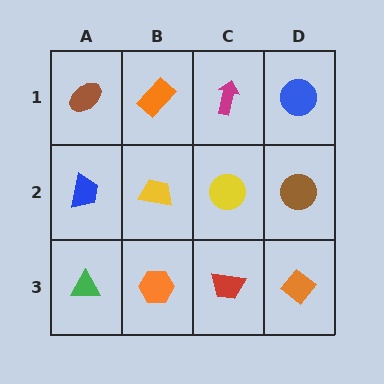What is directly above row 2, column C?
A magenta arrow.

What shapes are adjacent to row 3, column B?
A yellow trapezoid (row 2, column B), a green triangle (row 3, column A), a red trapezoid (row 3, column C).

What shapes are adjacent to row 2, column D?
A blue circle (row 1, column D), an orange diamond (row 3, column D), a yellow circle (row 2, column C).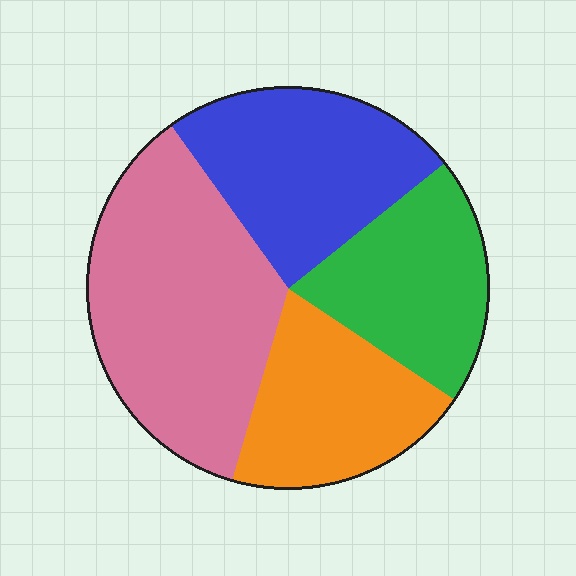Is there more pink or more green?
Pink.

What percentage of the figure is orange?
Orange takes up between a sixth and a third of the figure.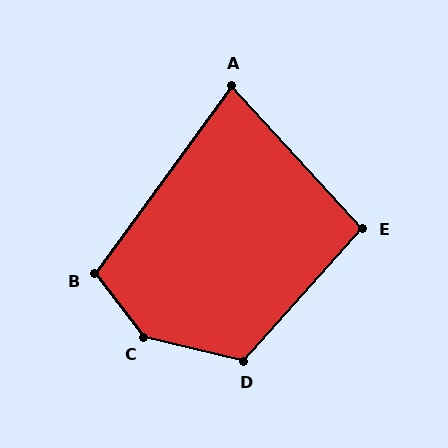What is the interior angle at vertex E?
Approximately 96 degrees (obtuse).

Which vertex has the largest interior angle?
C, at approximately 141 degrees.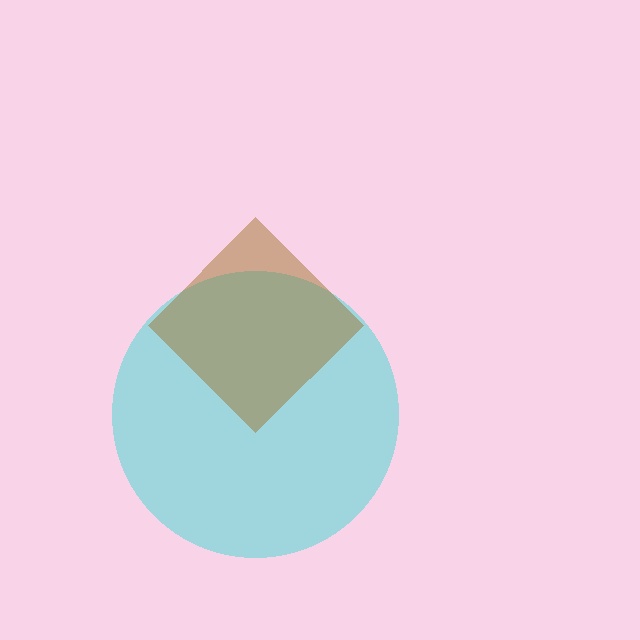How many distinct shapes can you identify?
There are 2 distinct shapes: a cyan circle, a brown diamond.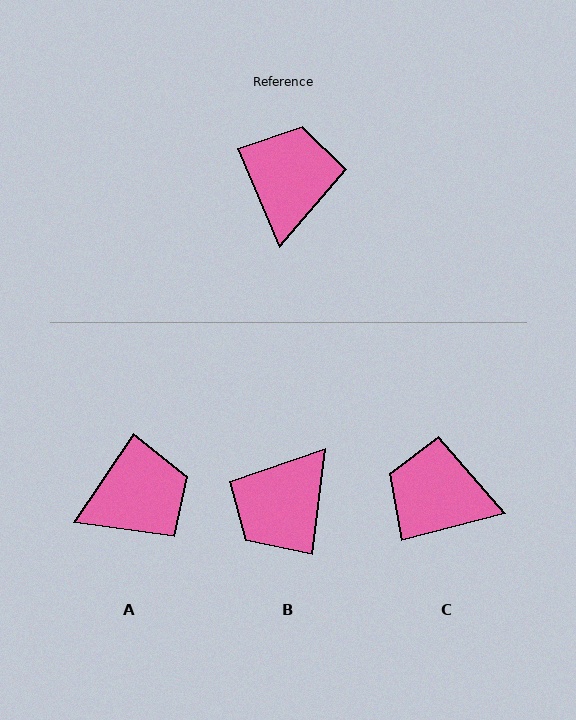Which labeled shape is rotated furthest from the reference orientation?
B, about 149 degrees away.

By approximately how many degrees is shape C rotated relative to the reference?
Approximately 81 degrees counter-clockwise.